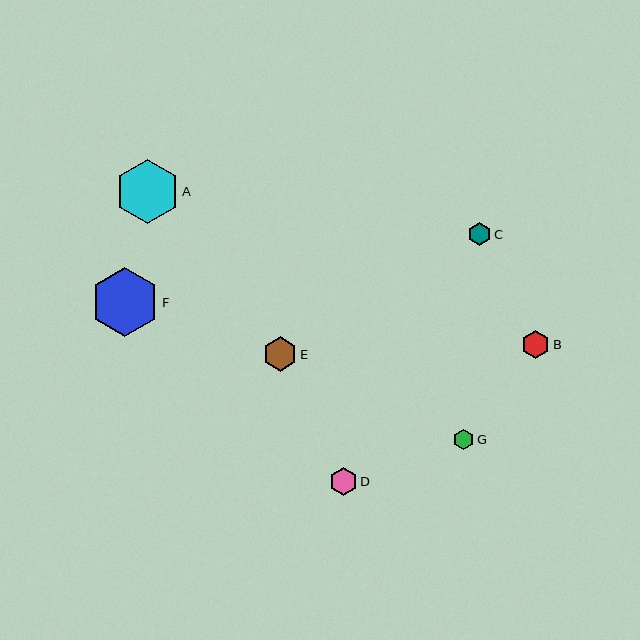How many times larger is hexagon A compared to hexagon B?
Hexagon A is approximately 2.3 times the size of hexagon B.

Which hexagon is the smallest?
Hexagon G is the smallest with a size of approximately 20 pixels.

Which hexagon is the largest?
Hexagon F is the largest with a size of approximately 68 pixels.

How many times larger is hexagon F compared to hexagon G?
Hexagon F is approximately 3.4 times the size of hexagon G.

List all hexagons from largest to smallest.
From largest to smallest: F, A, E, D, B, C, G.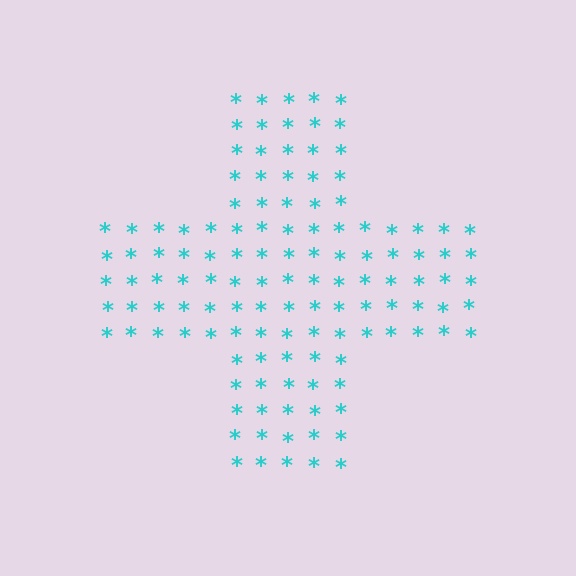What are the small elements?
The small elements are asterisks.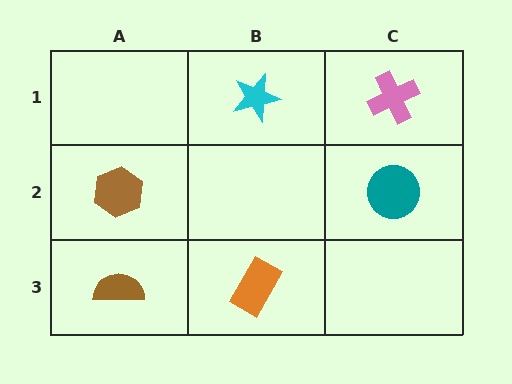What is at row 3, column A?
A brown semicircle.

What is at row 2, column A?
A brown hexagon.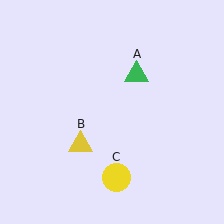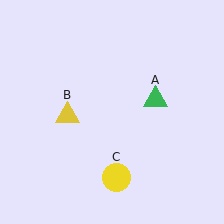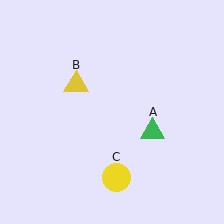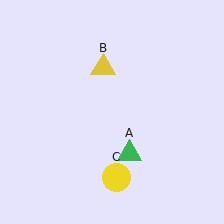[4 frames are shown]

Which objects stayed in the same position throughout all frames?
Yellow circle (object C) remained stationary.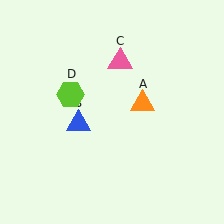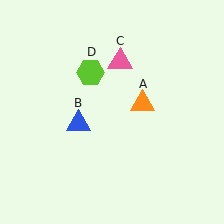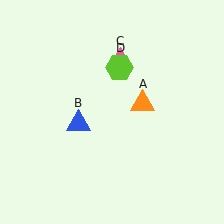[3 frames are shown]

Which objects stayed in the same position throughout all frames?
Orange triangle (object A) and blue triangle (object B) and pink triangle (object C) remained stationary.